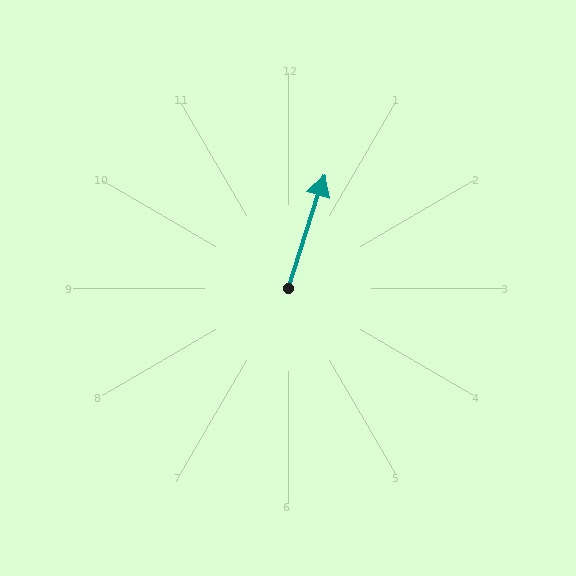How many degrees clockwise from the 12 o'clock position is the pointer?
Approximately 18 degrees.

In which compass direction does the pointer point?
North.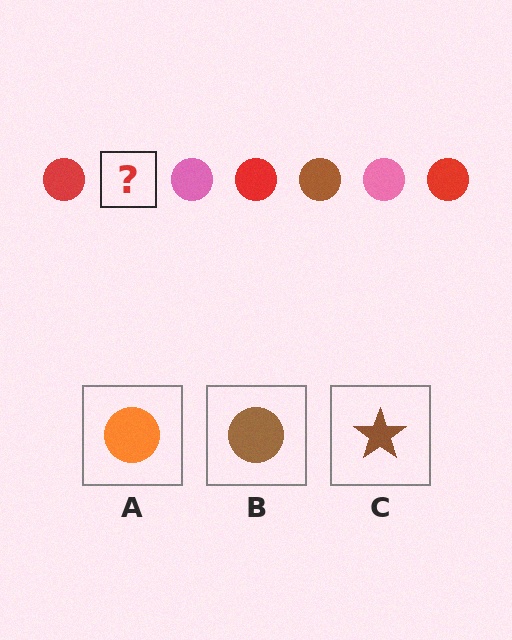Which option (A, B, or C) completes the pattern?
B.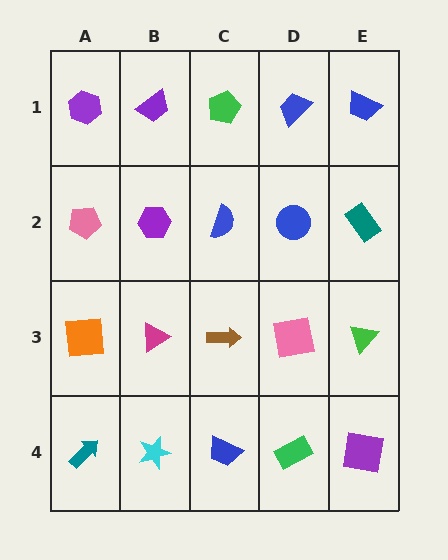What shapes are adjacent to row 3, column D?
A blue circle (row 2, column D), a green rectangle (row 4, column D), a brown arrow (row 3, column C), a green triangle (row 3, column E).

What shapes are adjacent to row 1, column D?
A blue circle (row 2, column D), a green pentagon (row 1, column C), a blue trapezoid (row 1, column E).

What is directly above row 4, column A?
An orange square.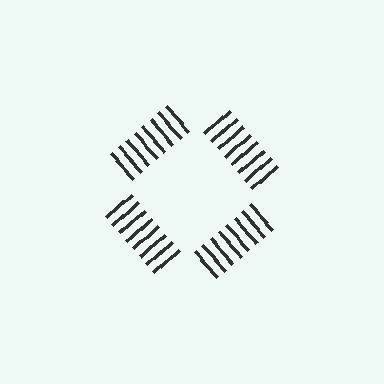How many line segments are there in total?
32 — 8 along each of the 4 edges.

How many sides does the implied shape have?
4 sides — the line-ends trace a square.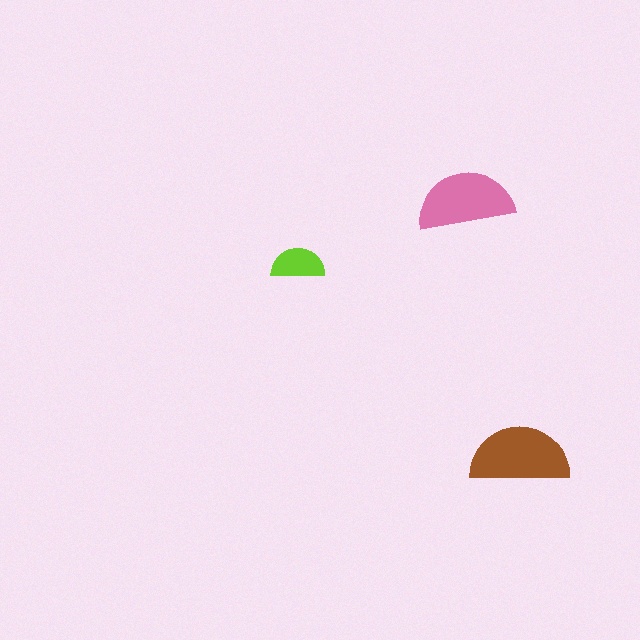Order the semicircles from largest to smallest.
the brown one, the pink one, the lime one.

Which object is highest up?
The pink semicircle is topmost.